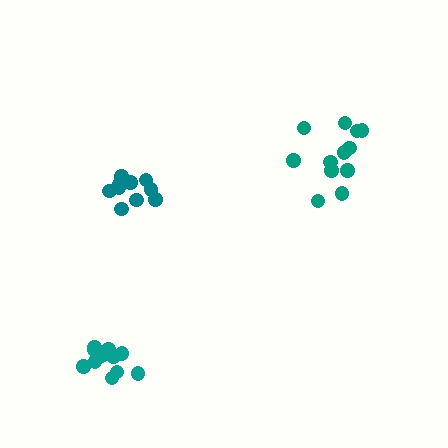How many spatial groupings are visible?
There are 3 spatial groupings.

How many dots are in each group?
Group 1: 11 dots, Group 2: 13 dots, Group 3: 13 dots (37 total).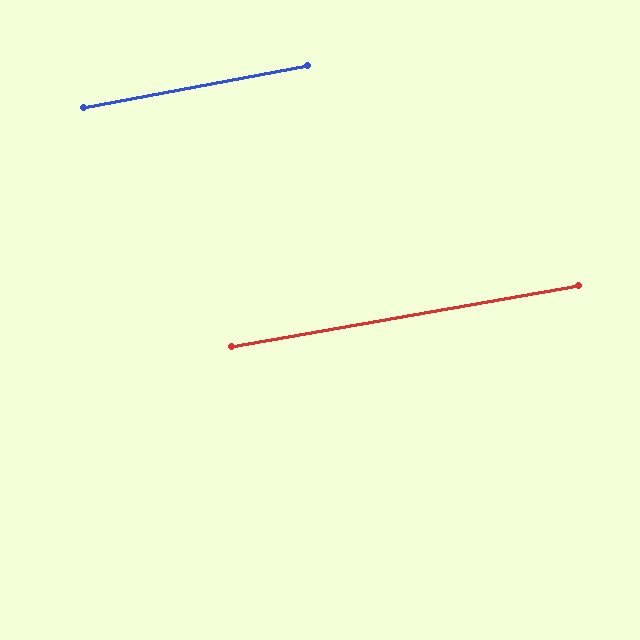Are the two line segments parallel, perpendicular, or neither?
Parallel — their directions differ by only 0.6°.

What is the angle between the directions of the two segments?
Approximately 1 degree.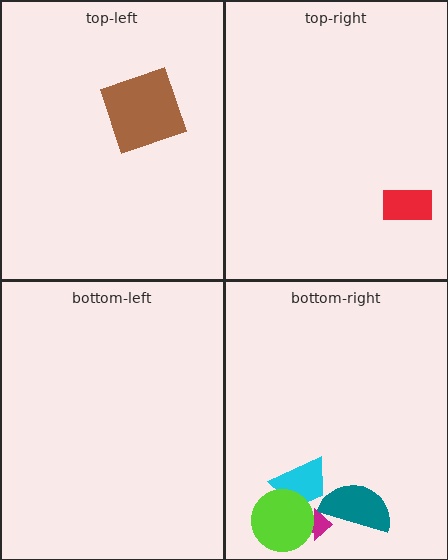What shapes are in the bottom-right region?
The cyan trapezoid, the teal semicircle, the magenta arrow, the lime circle.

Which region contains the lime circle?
The bottom-right region.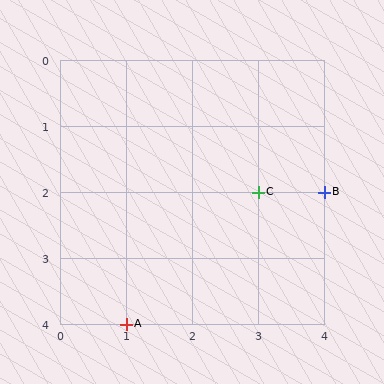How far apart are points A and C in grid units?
Points A and C are 2 columns and 2 rows apart (about 2.8 grid units diagonally).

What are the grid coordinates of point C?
Point C is at grid coordinates (3, 2).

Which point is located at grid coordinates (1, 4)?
Point A is at (1, 4).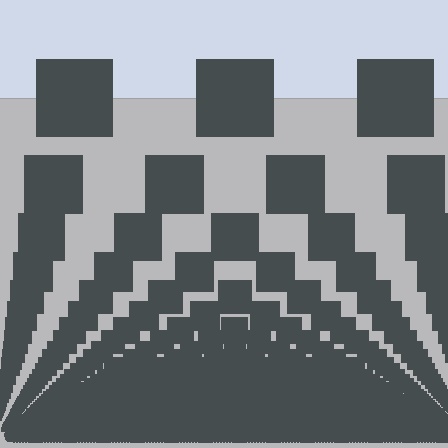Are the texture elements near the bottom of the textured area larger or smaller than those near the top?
Smaller. The gradient is inverted — elements near the bottom are smaller and denser.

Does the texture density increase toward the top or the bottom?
Density increases toward the bottom.